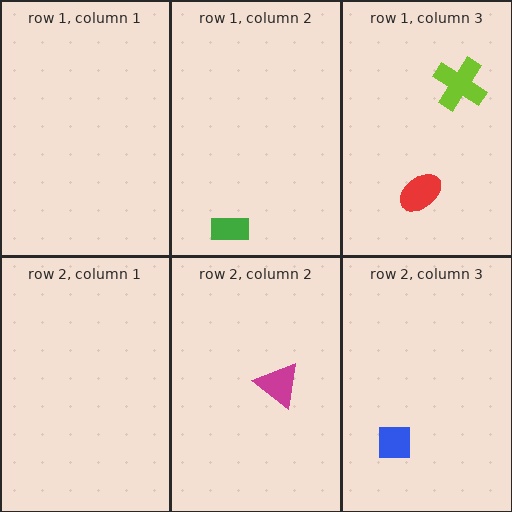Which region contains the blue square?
The row 2, column 3 region.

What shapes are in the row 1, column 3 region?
The red ellipse, the lime cross.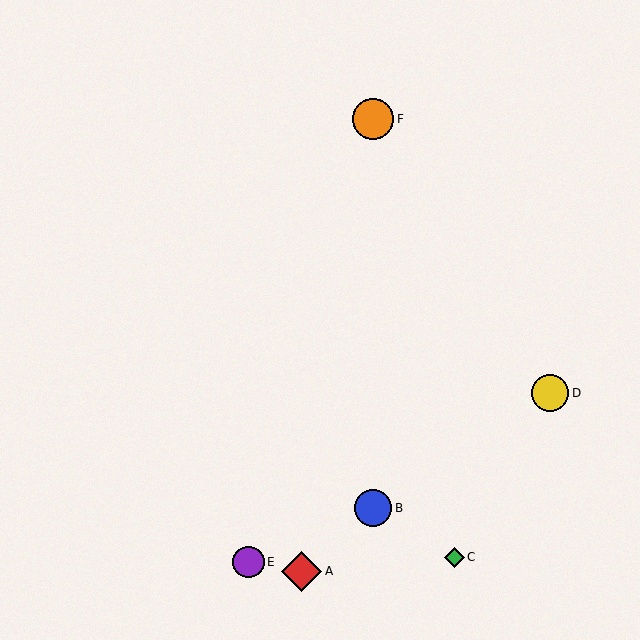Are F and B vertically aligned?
Yes, both are at x≈373.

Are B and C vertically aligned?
No, B is at x≈373 and C is at x≈454.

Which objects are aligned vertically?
Objects B, F are aligned vertically.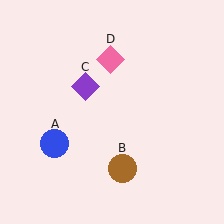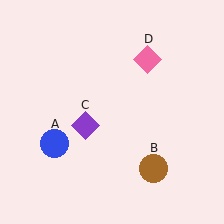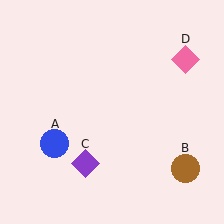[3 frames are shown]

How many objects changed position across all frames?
3 objects changed position: brown circle (object B), purple diamond (object C), pink diamond (object D).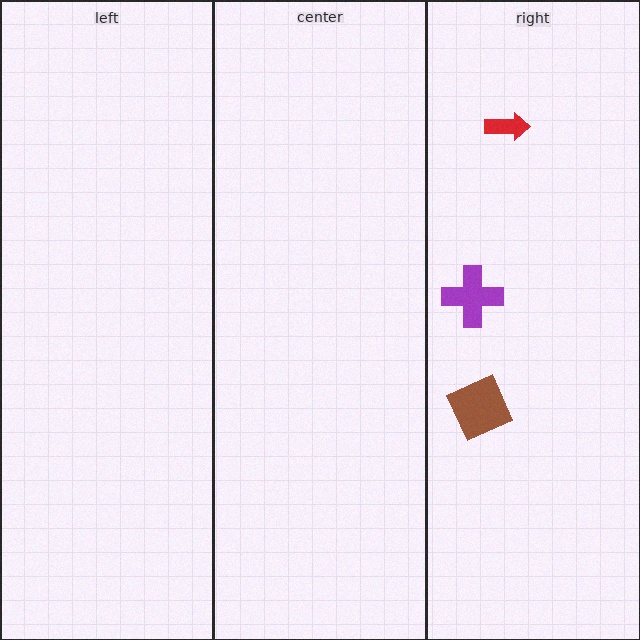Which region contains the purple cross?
The right region.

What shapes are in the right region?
The purple cross, the red arrow, the brown diamond.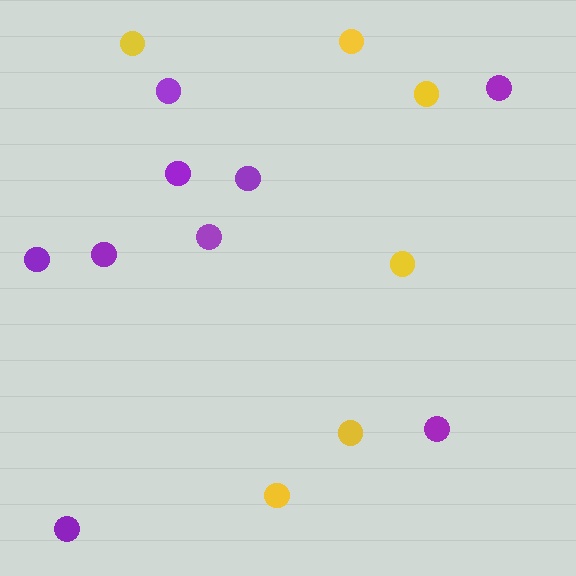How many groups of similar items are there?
There are 2 groups: one group of yellow circles (6) and one group of purple circles (9).